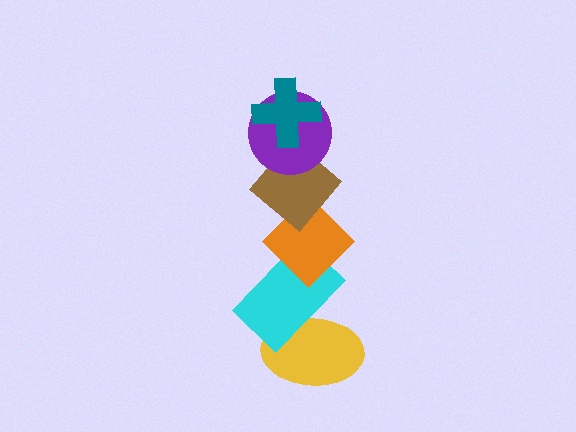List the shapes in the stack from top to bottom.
From top to bottom: the teal cross, the purple circle, the brown diamond, the orange diamond, the cyan rectangle, the yellow ellipse.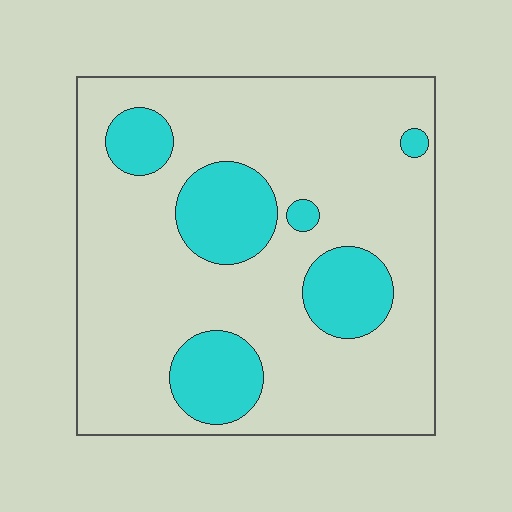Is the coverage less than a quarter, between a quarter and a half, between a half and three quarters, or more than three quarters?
Less than a quarter.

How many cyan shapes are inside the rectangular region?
6.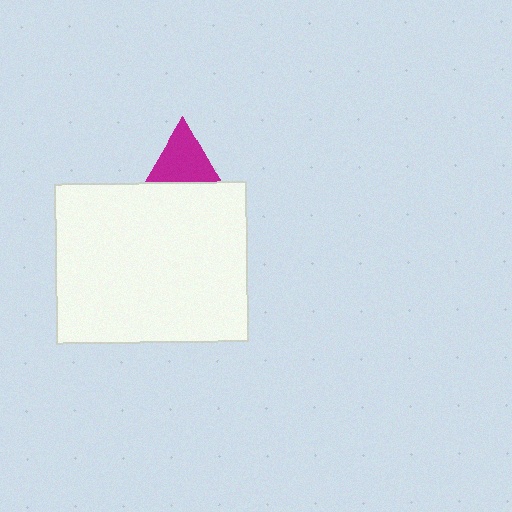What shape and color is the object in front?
The object in front is a white rectangle.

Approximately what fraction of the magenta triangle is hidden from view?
Roughly 38% of the magenta triangle is hidden behind the white rectangle.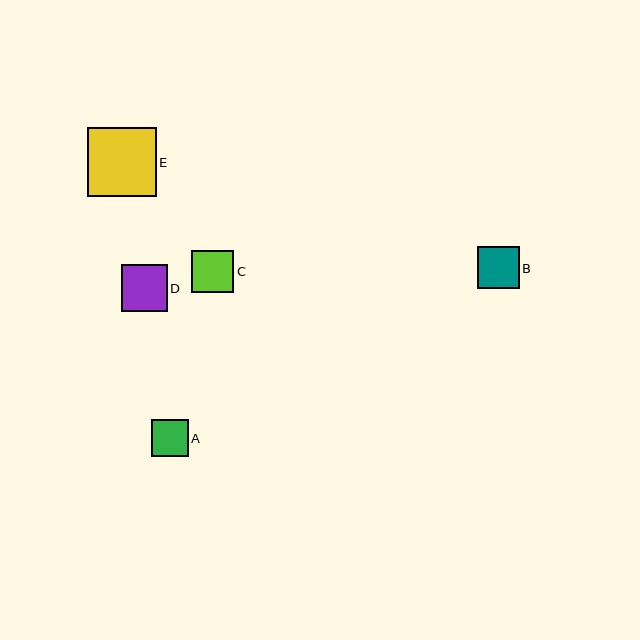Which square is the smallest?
Square A is the smallest with a size of approximately 36 pixels.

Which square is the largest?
Square E is the largest with a size of approximately 68 pixels.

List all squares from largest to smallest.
From largest to smallest: E, D, C, B, A.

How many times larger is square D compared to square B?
Square D is approximately 1.1 times the size of square B.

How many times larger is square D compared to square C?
Square D is approximately 1.1 times the size of square C.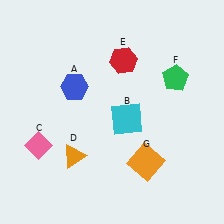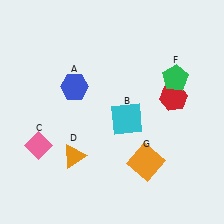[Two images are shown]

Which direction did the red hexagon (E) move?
The red hexagon (E) moved right.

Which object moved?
The red hexagon (E) moved right.